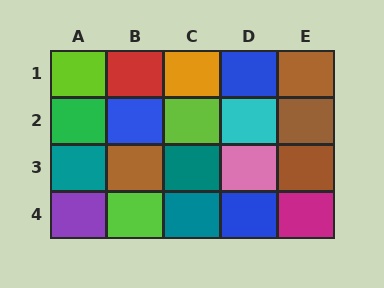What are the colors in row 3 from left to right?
Teal, brown, teal, pink, brown.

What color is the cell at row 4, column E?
Magenta.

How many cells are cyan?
1 cell is cyan.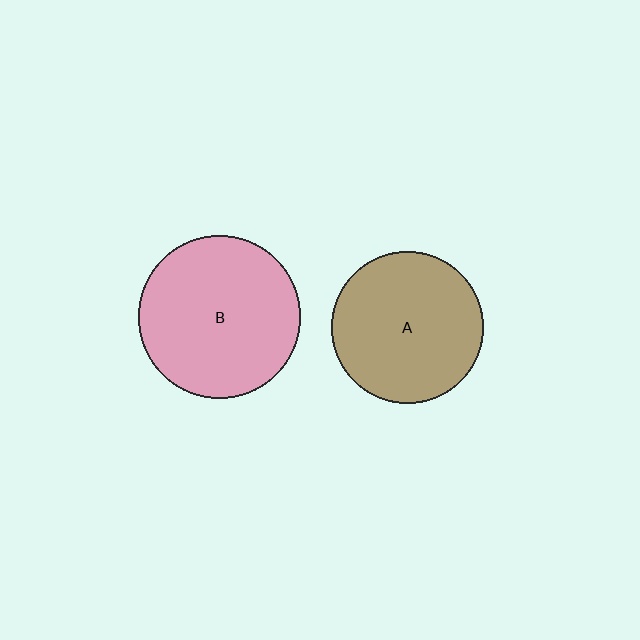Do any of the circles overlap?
No, none of the circles overlap.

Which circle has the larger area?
Circle B (pink).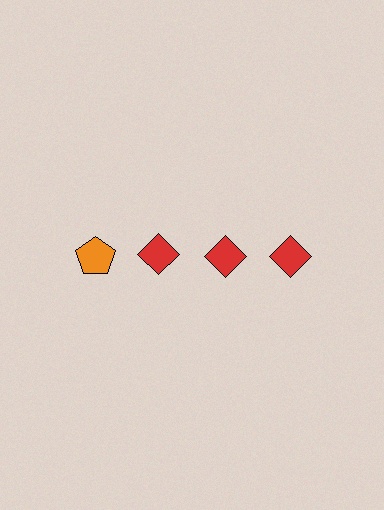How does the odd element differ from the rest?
It differs in both color (orange instead of red) and shape (pentagon instead of diamond).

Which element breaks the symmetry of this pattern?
The orange pentagon in the top row, leftmost column breaks the symmetry. All other shapes are red diamonds.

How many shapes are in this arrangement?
There are 4 shapes arranged in a grid pattern.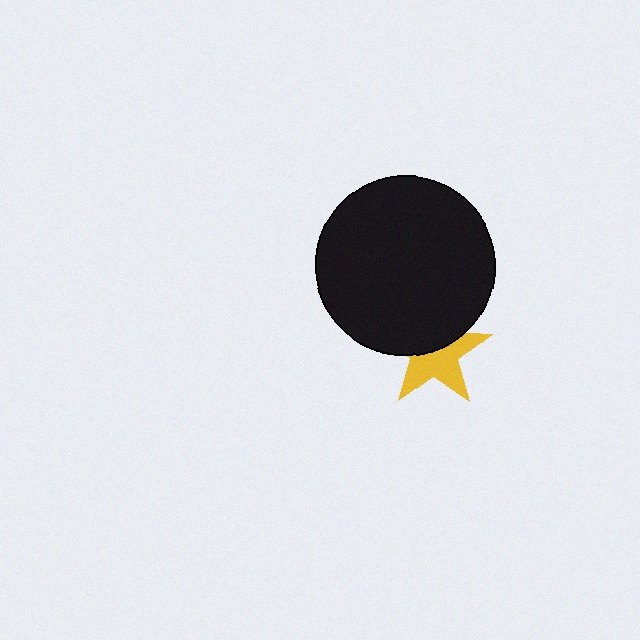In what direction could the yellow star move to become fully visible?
The yellow star could move down. That would shift it out from behind the black circle entirely.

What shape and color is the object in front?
The object in front is a black circle.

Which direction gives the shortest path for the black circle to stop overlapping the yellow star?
Moving up gives the shortest separation.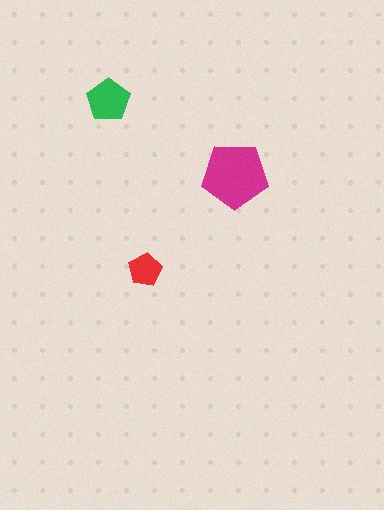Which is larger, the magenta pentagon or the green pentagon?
The magenta one.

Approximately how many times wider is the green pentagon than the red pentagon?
About 1.5 times wider.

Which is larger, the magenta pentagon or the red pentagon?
The magenta one.